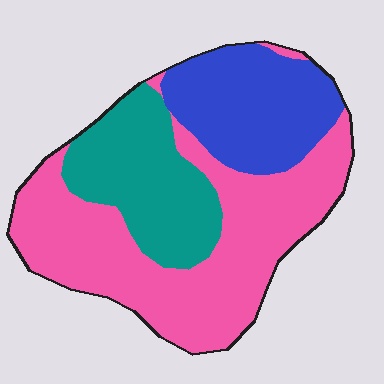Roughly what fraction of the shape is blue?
Blue covers about 25% of the shape.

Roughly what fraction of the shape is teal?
Teal covers roughly 25% of the shape.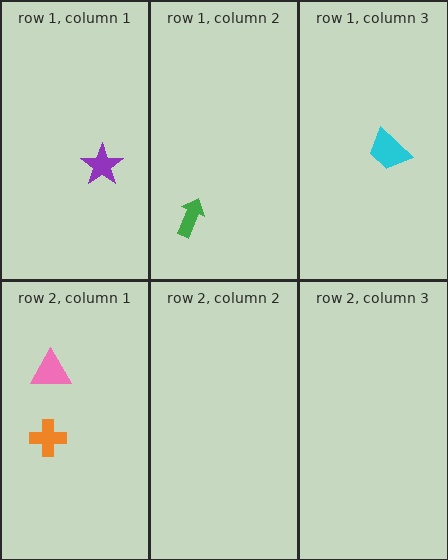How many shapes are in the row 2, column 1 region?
2.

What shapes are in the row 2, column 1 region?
The orange cross, the pink triangle.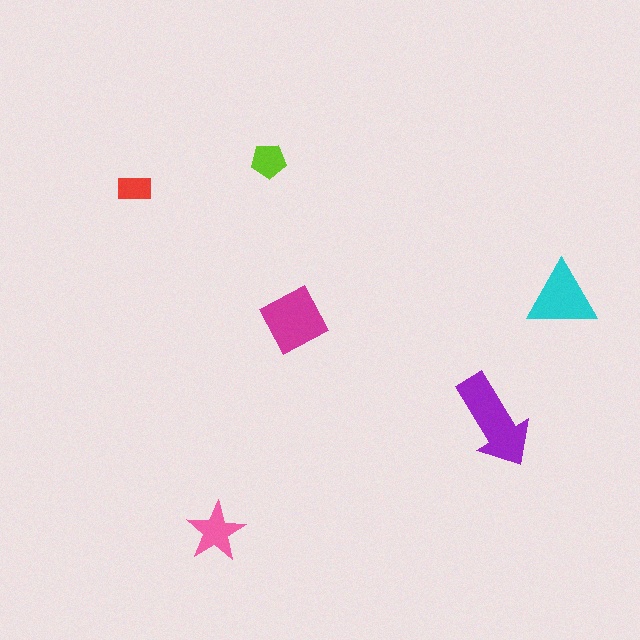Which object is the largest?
The purple arrow.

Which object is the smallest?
The red rectangle.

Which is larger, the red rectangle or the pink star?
The pink star.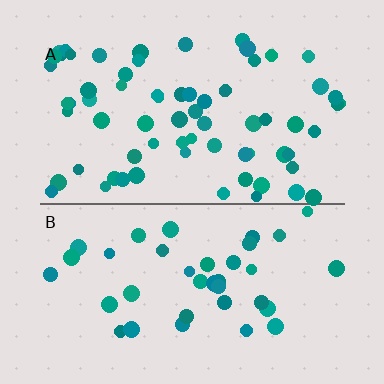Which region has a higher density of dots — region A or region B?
A (the top).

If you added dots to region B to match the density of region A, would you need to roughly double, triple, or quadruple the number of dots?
Approximately double.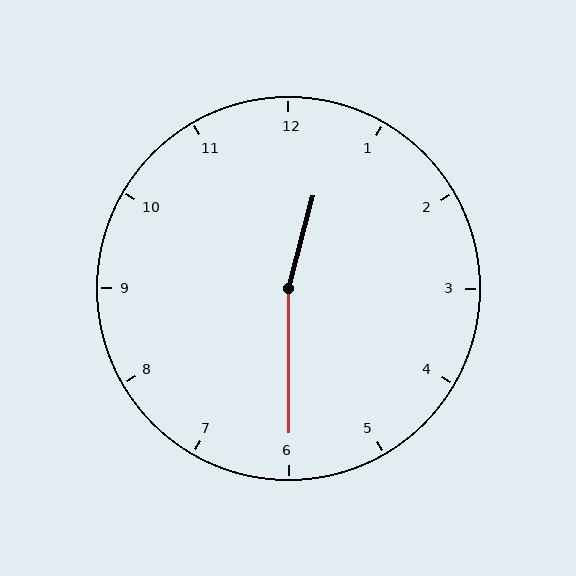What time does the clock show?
12:30.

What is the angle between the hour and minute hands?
Approximately 165 degrees.